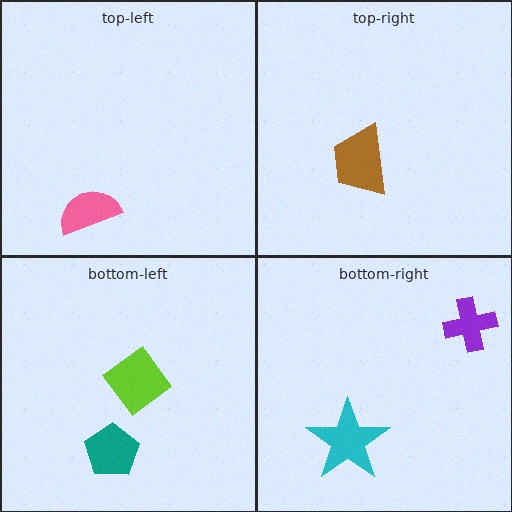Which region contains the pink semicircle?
The top-left region.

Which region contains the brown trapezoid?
The top-right region.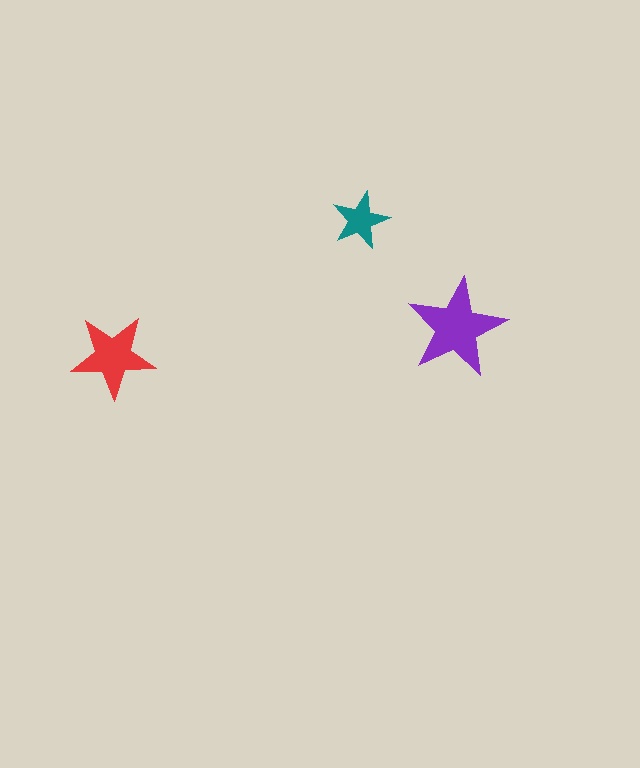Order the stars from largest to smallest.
the purple one, the red one, the teal one.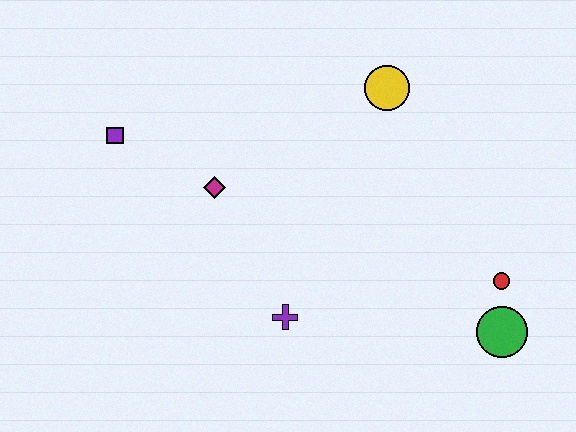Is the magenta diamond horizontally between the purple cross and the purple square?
Yes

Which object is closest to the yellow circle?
The magenta diamond is closest to the yellow circle.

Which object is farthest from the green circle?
The purple square is farthest from the green circle.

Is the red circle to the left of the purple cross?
No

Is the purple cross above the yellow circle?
No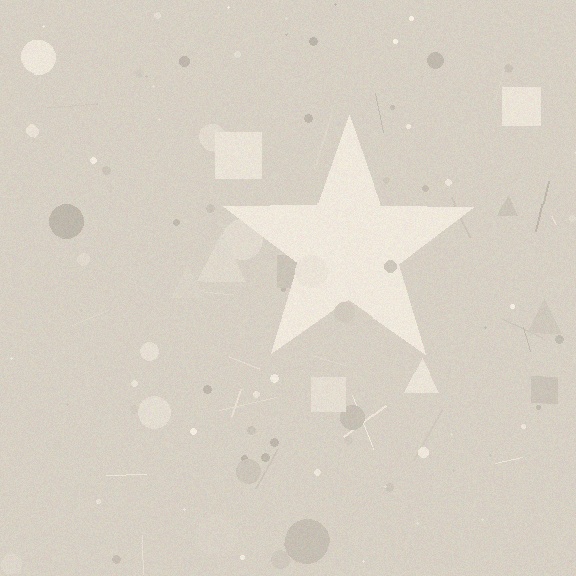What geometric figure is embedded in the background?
A star is embedded in the background.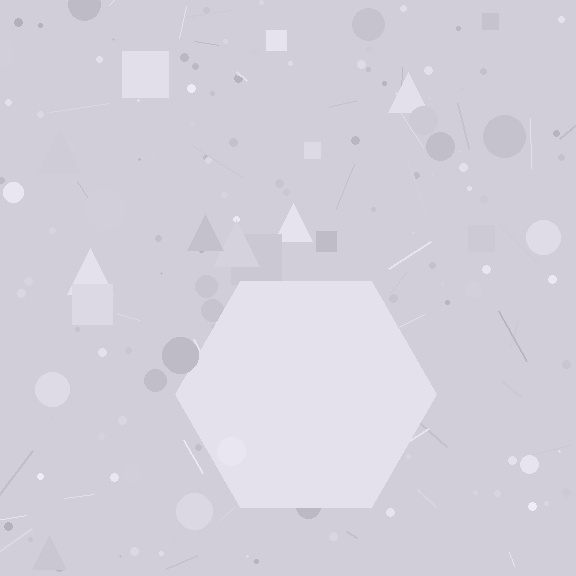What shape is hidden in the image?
A hexagon is hidden in the image.